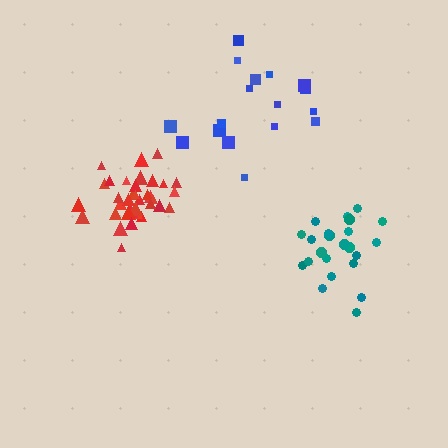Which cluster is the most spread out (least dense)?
Blue.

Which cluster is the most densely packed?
Red.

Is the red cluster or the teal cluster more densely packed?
Red.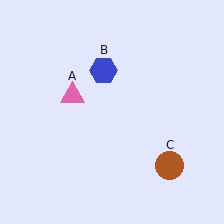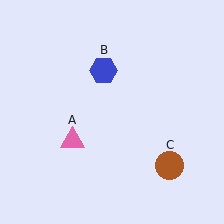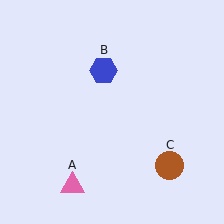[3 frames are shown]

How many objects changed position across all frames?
1 object changed position: pink triangle (object A).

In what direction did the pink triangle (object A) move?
The pink triangle (object A) moved down.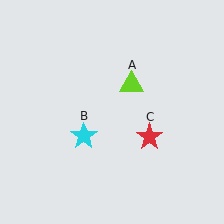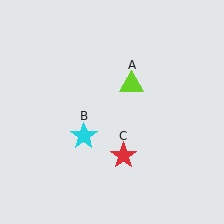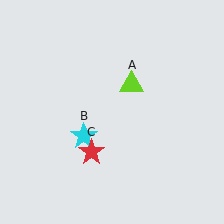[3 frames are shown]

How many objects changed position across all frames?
1 object changed position: red star (object C).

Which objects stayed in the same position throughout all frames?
Lime triangle (object A) and cyan star (object B) remained stationary.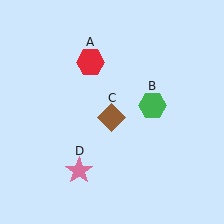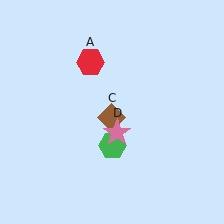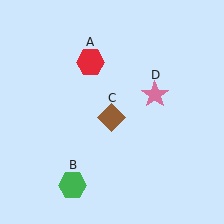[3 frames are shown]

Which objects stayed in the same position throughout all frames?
Red hexagon (object A) and brown diamond (object C) remained stationary.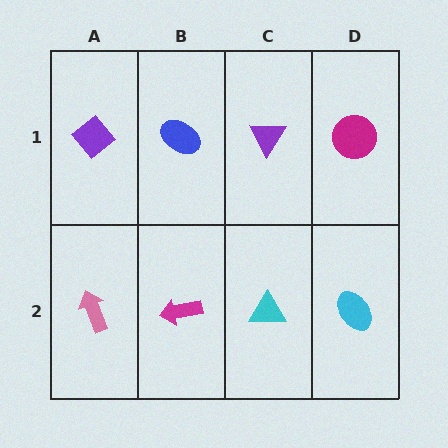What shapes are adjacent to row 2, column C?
A purple triangle (row 1, column C), a magenta arrow (row 2, column B), a cyan ellipse (row 2, column D).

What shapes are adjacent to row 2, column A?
A purple diamond (row 1, column A), a magenta arrow (row 2, column B).